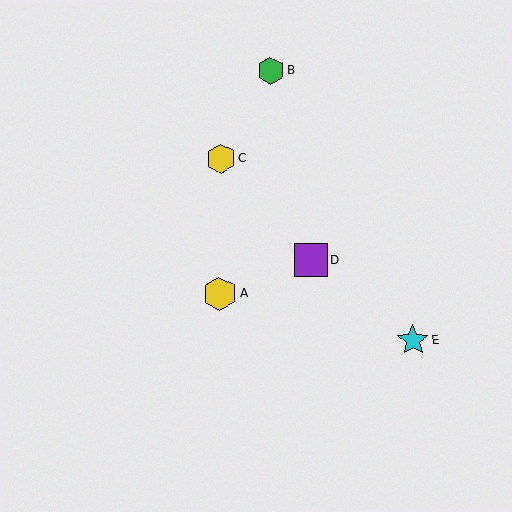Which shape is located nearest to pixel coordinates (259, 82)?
The green hexagon (labeled B) at (271, 70) is nearest to that location.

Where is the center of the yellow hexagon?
The center of the yellow hexagon is at (220, 294).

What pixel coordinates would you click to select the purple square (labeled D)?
Click at (311, 260) to select the purple square D.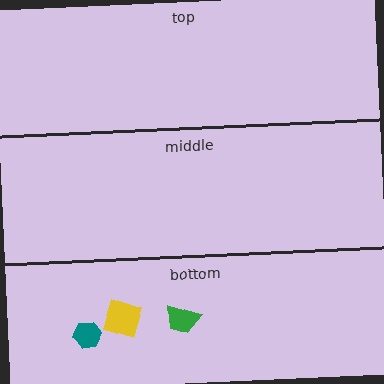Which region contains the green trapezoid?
The bottom region.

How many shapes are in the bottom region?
3.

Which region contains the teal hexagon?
The bottom region.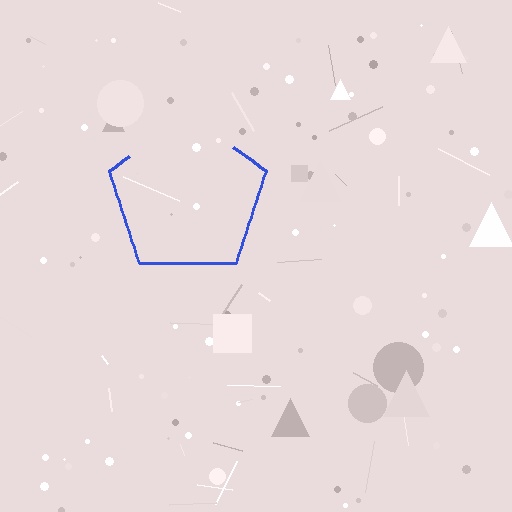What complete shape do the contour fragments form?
The contour fragments form a pentagon.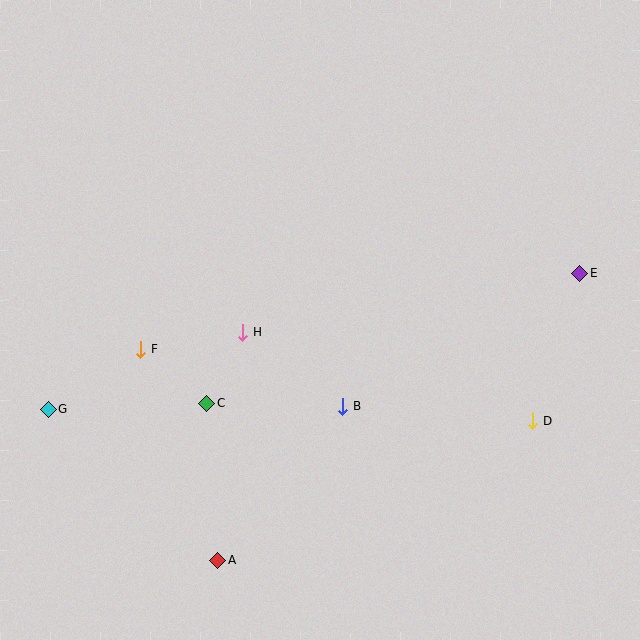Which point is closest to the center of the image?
Point H at (243, 332) is closest to the center.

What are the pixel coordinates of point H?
Point H is at (243, 332).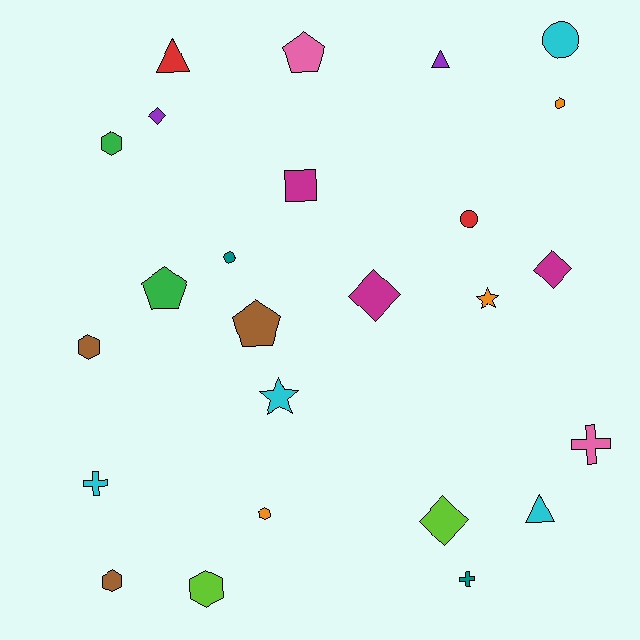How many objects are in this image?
There are 25 objects.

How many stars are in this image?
There are 2 stars.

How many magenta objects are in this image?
There are 3 magenta objects.